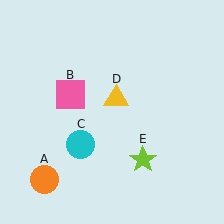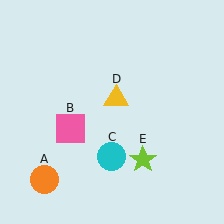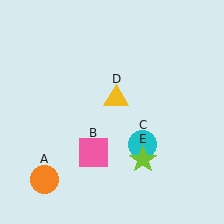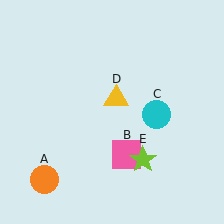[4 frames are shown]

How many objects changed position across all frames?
2 objects changed position: pink square (object B), cyan circle (object C).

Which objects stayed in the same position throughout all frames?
Orange circle (object A) and yellow triangle (object D) and lime star (object E) remained stationary.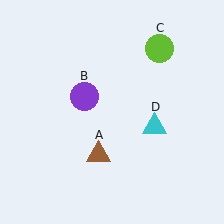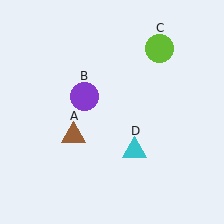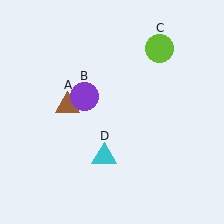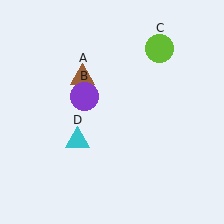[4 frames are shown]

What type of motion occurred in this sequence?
The brown triangle (object A), cyan triangle (object D) rotated clockwise around the center of the scene.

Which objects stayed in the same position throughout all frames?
Purple circle (object B) and lime circle (object C) remained stationary.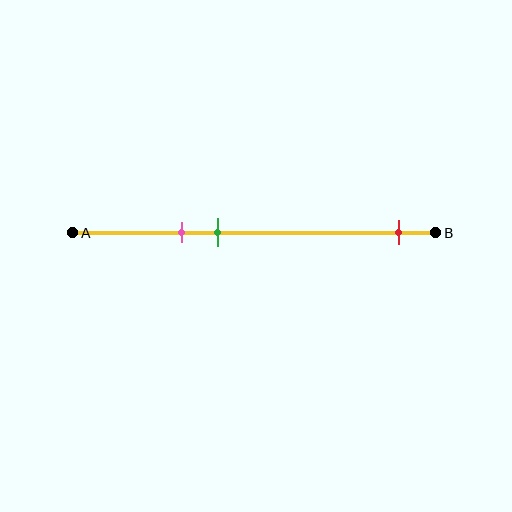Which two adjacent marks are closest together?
The pink and green marks are the closest adjacent pair.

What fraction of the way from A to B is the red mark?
The red mark is approximately 90% (0.9) of the way from A to B.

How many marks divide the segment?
There are 3 marks dividing the segment.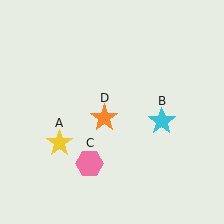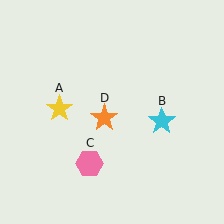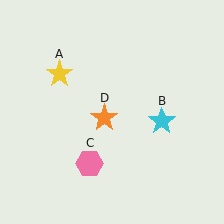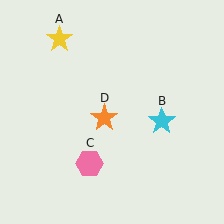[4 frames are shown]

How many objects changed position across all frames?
1 object changed position: yellow star (object A).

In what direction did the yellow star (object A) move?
The yellow star (object A) moved up.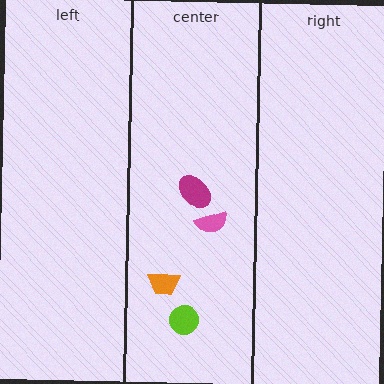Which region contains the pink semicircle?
The center region.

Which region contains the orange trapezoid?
The center region.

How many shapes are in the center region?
4.